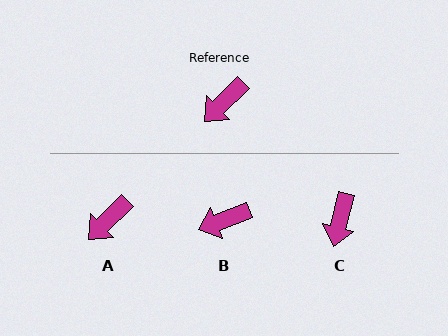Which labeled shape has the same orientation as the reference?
A.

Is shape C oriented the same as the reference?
No, it is off by about 31 degrees.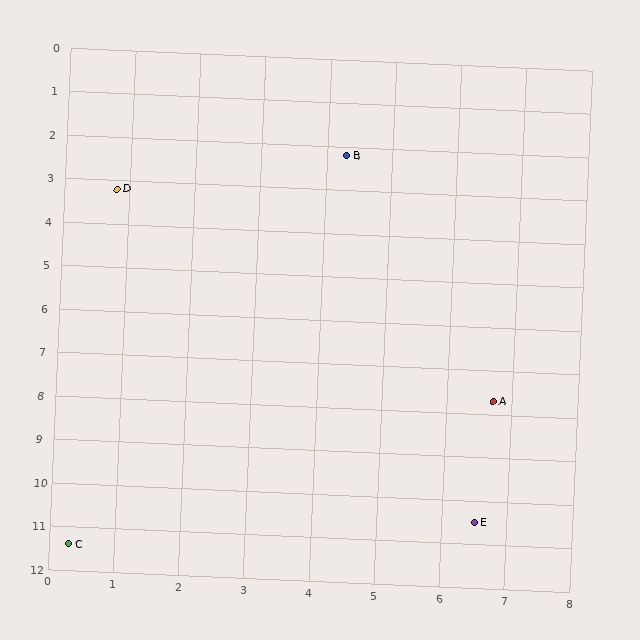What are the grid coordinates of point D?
Point D is at approximately (0.8, 3.2).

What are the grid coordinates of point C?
Point C is at approximately (0.3, 11.4).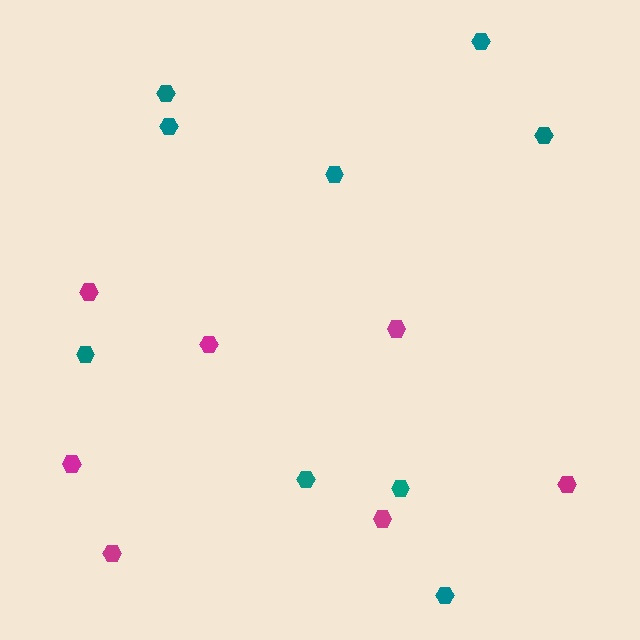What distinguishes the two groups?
There are 2 groups: one group of teal hexagons (9) and one group of magenta hexagons (7).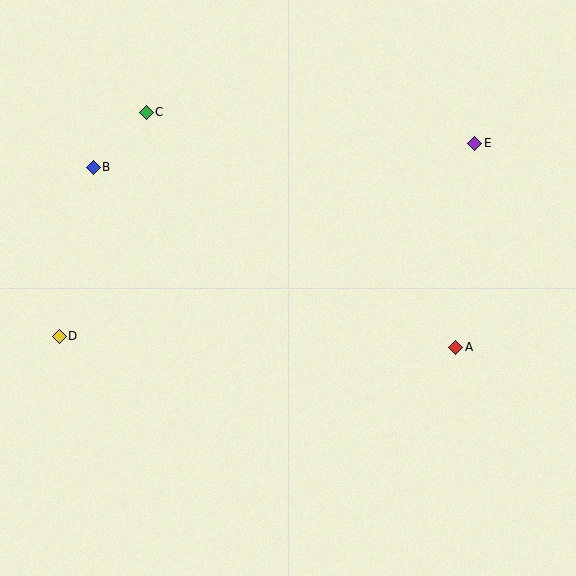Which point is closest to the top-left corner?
Point C is closest to the top-left corner.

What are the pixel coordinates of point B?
Point B is at (93, 167).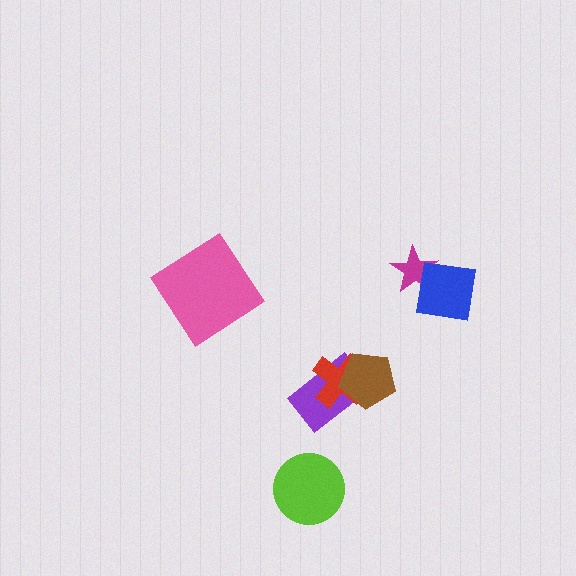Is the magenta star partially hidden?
Yes, it is partially covered by another shape.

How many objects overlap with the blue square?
1 object overlaps with the blue square.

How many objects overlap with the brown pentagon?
2 objects overlap with the brown pentagon.